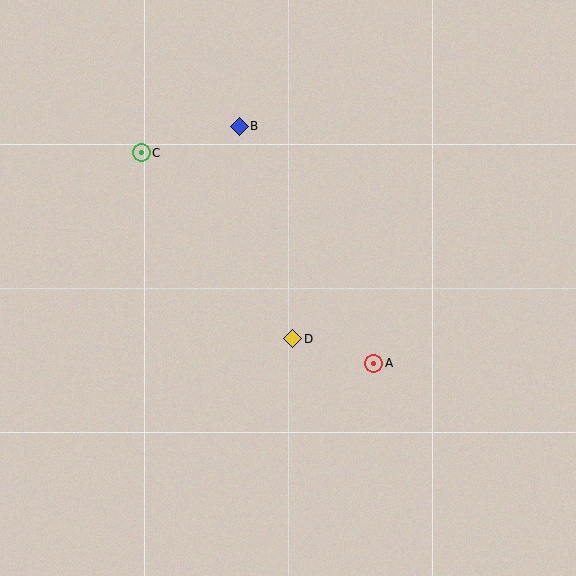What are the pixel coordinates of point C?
Point C is at (141, 153).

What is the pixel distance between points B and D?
The distance between B and D is 219 pixels.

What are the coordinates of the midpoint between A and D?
The midpoint between A and D is at (333, 351).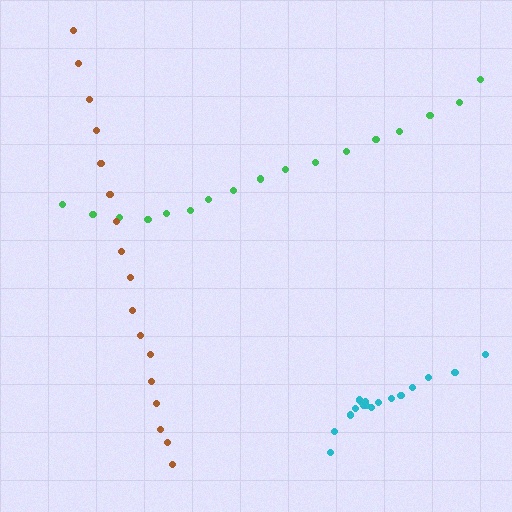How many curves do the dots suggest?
There are 3 distinct paths.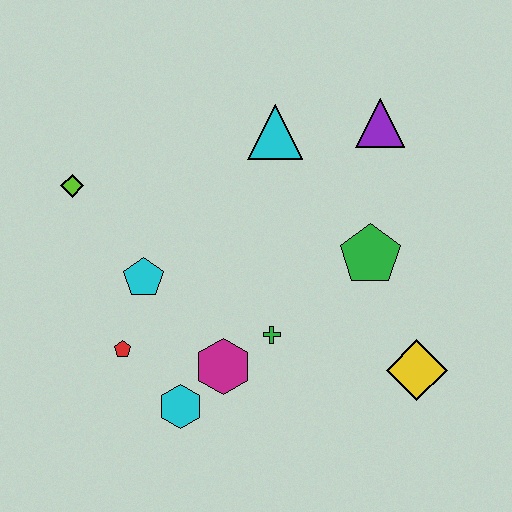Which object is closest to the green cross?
The magenta hexagon is closest to the green cross.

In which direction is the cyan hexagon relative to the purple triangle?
The cyan hexagon is below the purple triangle.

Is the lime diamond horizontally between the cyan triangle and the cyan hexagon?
No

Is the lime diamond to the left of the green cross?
Yes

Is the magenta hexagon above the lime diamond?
No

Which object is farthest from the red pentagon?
The purple triangle is farthest from the red pentagon.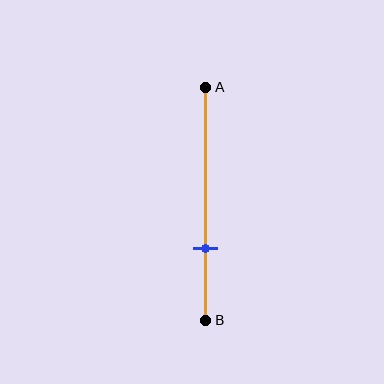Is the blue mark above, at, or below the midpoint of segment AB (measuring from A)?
The blue mark is below the midpoint of segment AB.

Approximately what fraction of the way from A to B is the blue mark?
The blue mark is approximately 70% of the way from A to B.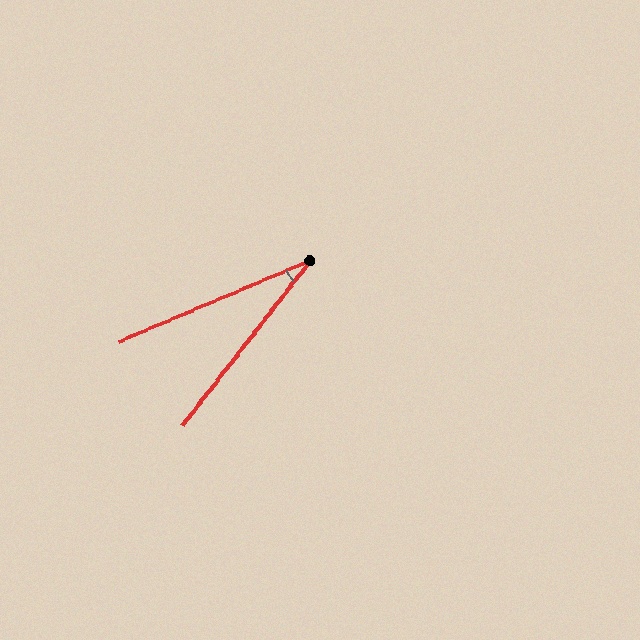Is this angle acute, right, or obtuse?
It is acute.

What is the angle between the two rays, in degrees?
Approximately 29 degrees.